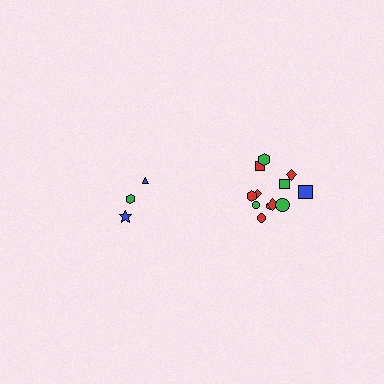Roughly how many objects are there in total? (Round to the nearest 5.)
Roughly 15 objects in total.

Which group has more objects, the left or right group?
The right group.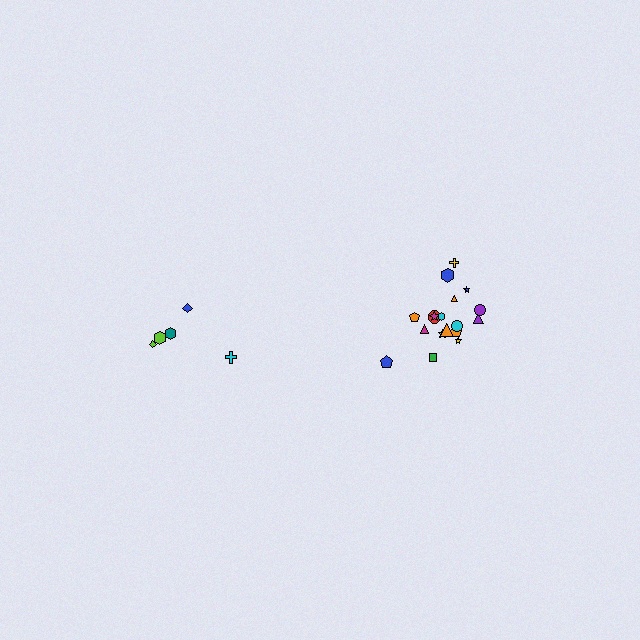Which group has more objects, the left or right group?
The right group.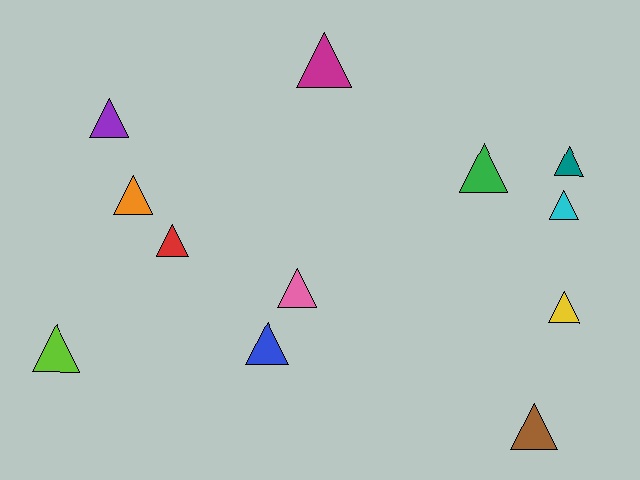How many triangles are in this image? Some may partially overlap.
There are 12 triangles.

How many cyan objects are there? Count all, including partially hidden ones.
There is 1 cyan object.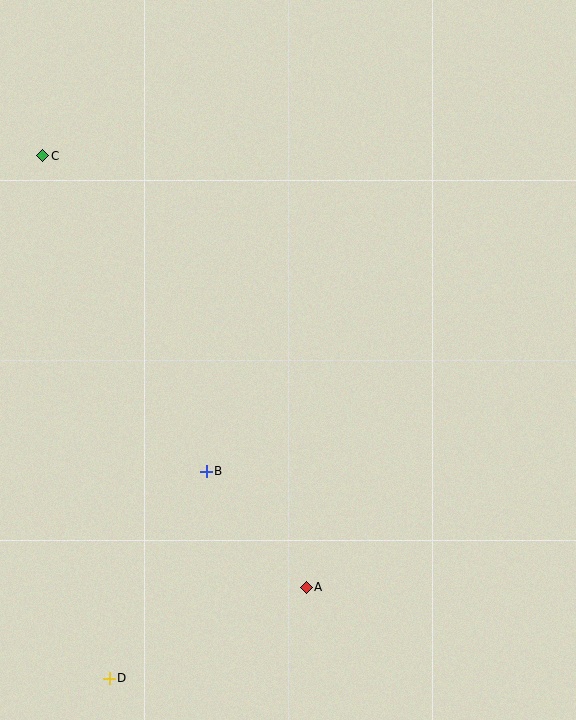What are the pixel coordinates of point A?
Point A is at (306, 587).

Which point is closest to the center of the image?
Point B at (206, 471) is closest to the center.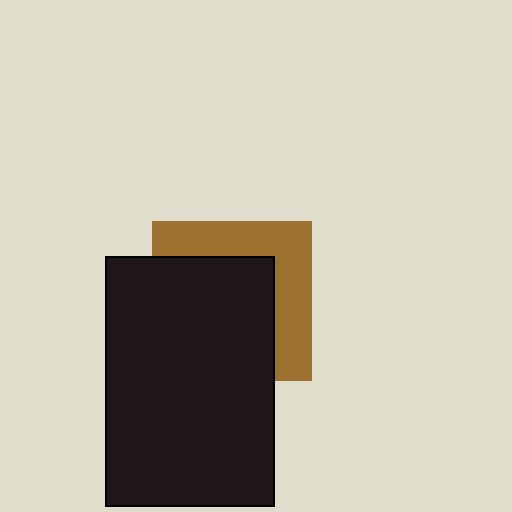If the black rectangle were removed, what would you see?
You would see the complete brown square.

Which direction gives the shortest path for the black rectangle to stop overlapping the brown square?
Moving toward the lower-left gives the shortest separation.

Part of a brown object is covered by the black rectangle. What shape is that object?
It is a square.